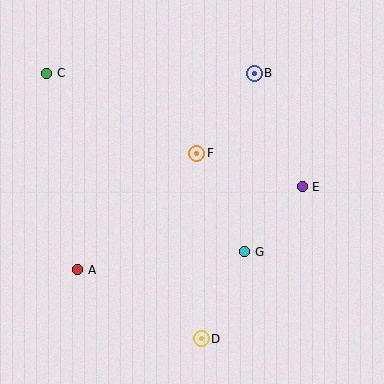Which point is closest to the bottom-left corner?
Point A is closest to the bottom-left corner.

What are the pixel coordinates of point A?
Point A is at (78, 270).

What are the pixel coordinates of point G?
Point G is at (245, 252).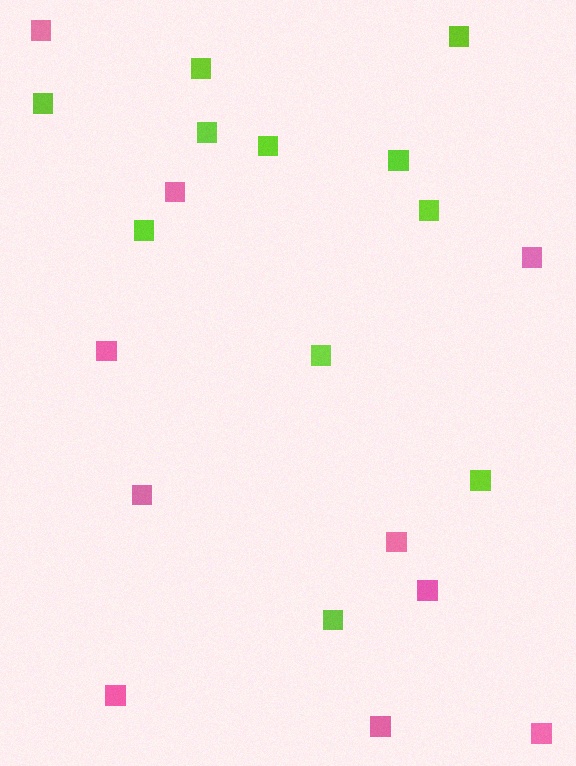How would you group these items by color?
There are 2 groups: one group of lime squares (11) and one group of pink squares (10).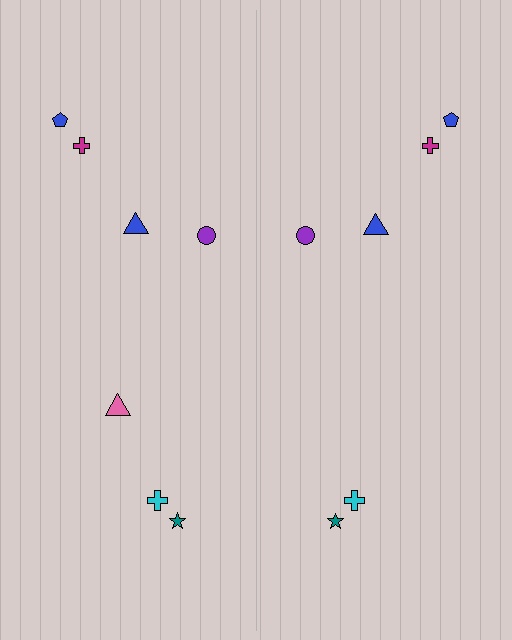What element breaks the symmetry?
A pink triangle is missing from the right side.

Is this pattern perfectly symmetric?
No, the pattern is not perfectly symmetric. A pink triangle is missing from the right side.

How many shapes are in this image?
There are 13 shapes in this image.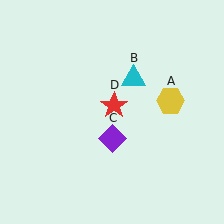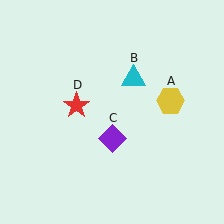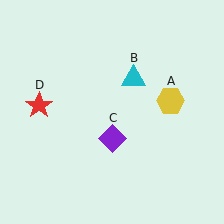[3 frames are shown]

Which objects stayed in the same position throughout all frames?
Yellow hexagon (object A) and cyan triangle (object B) and purple diamond (object C) remained stationary.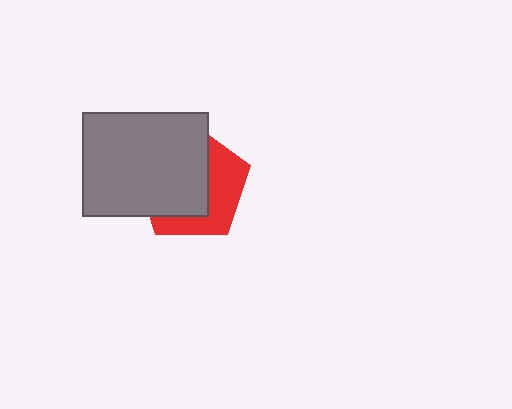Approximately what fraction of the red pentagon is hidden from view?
Roughly 59% of the red pentagon is hidden behind the gray rectangle.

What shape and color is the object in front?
The object in front is a gray rectangle.